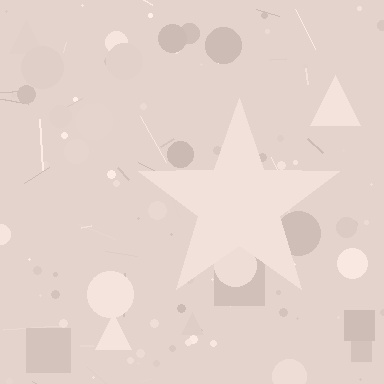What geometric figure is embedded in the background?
A star is embedded in the background.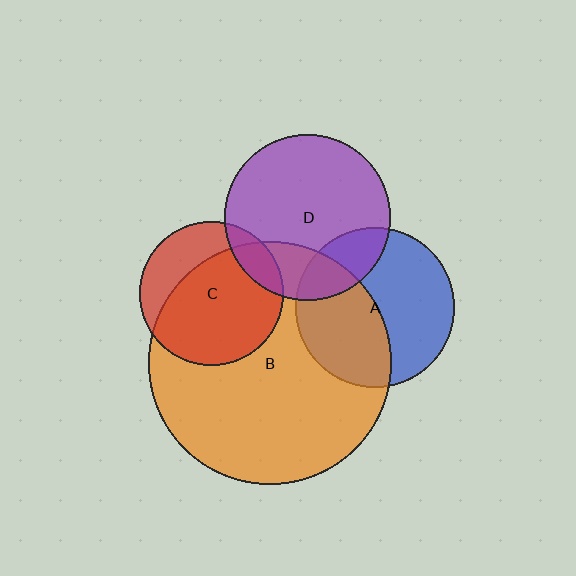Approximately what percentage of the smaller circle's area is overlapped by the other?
Approximately 25%.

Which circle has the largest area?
Circle B (orange).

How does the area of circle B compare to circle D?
Approximately 2.1 times.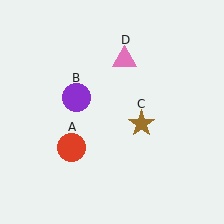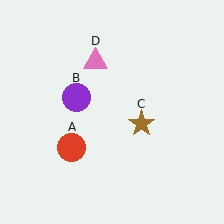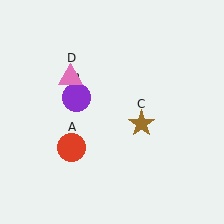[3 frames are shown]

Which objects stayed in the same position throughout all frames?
Red circle (object A) and purple circle (object B) and brown star (object C) remained stationary.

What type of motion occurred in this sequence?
The pink triangle (object D) rotated counterclockwise around the center of the scene.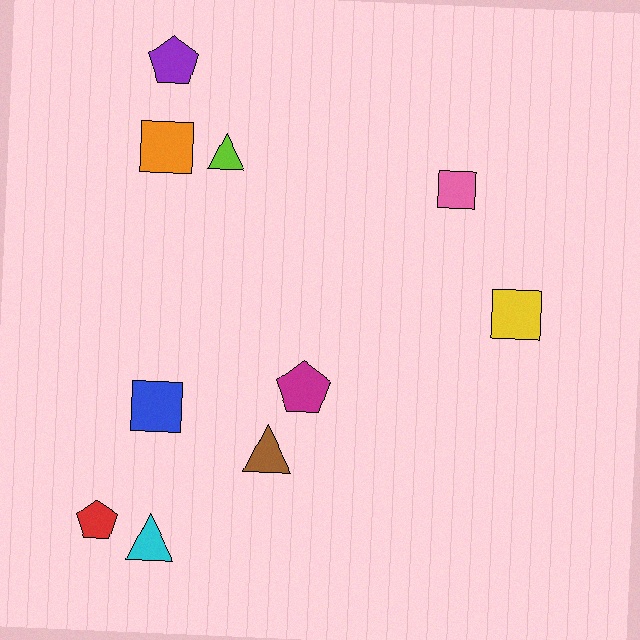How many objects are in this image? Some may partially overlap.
There are 10 objects.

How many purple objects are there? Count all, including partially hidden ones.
There is 1 purple object.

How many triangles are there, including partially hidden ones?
There are 3 triangles.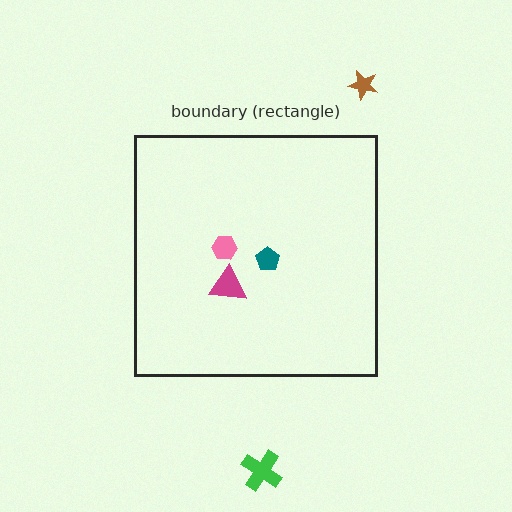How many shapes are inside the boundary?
3 inside, 2 outside.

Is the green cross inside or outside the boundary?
Outside.